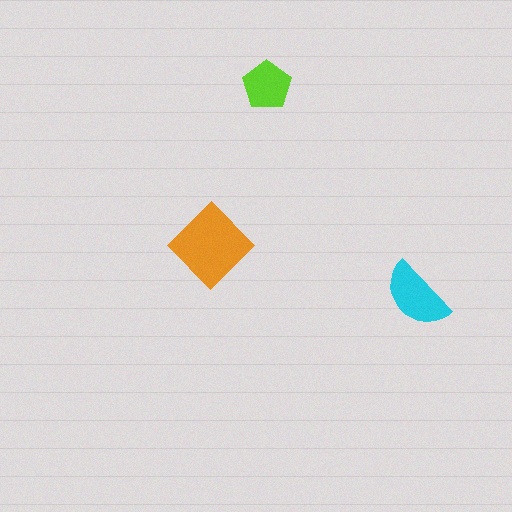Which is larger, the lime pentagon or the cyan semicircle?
The cyan semicircle.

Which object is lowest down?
The cyan semicircle is bottommost.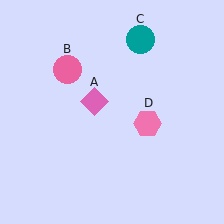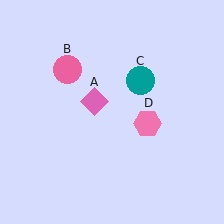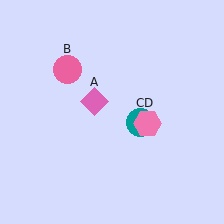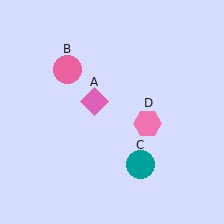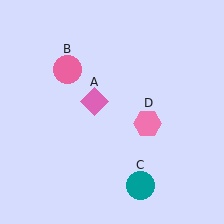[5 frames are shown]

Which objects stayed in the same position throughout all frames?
Pink diamond (object A) and pink circle (object B) and pink hexagon (object D) remained stationary.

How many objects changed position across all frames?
1 object changed position: teal circle (object C).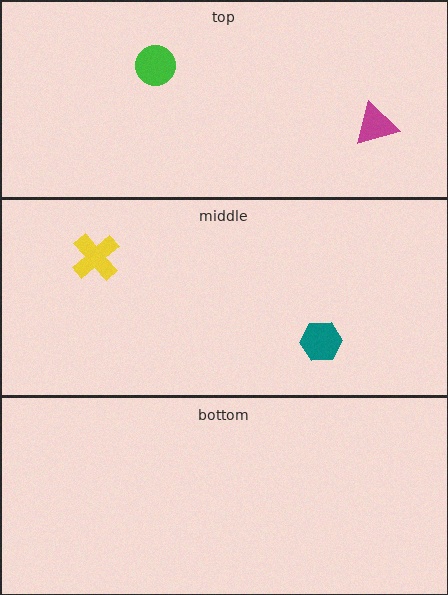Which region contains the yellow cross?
The middle region.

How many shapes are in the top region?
2.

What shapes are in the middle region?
The teal hexagon, the yellow cross.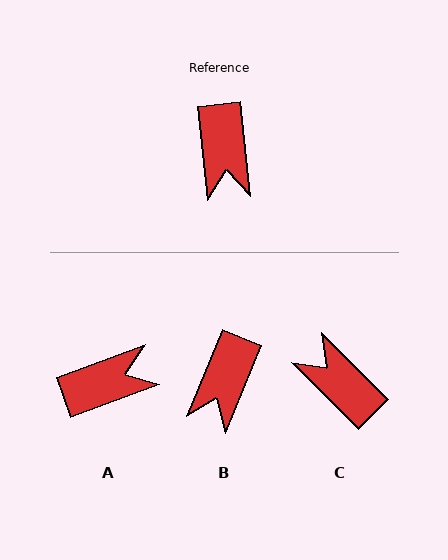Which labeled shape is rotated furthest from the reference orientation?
C, about 141 degrees away.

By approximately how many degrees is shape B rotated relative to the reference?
Approximately 29 degrees clockwise.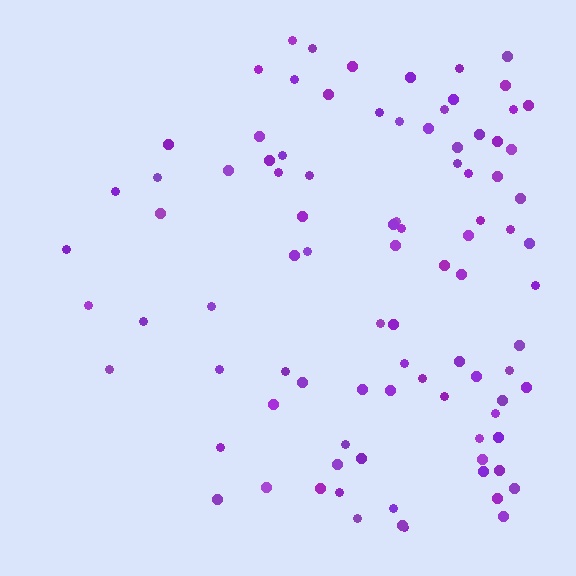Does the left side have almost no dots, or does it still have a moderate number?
Still a moderate number, just noticeably fewer than the right.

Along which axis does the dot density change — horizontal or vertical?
Horizontal.